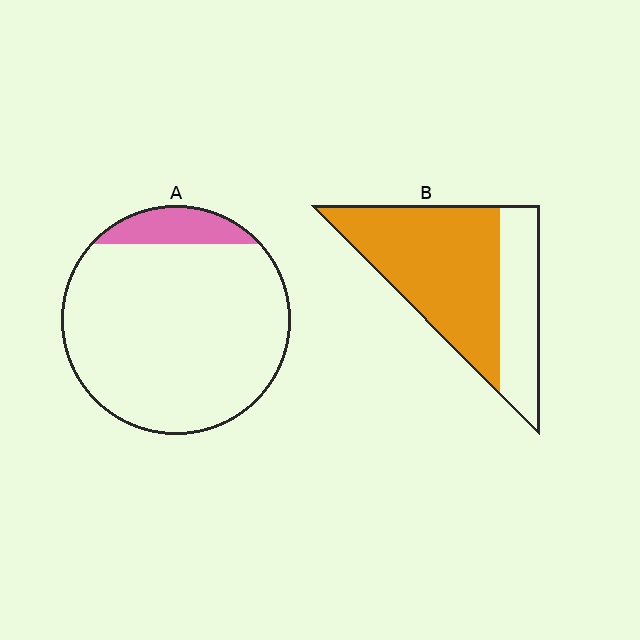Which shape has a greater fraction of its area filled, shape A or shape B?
Shape B.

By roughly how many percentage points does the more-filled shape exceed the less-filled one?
By roughly 55 percentage points (B over A).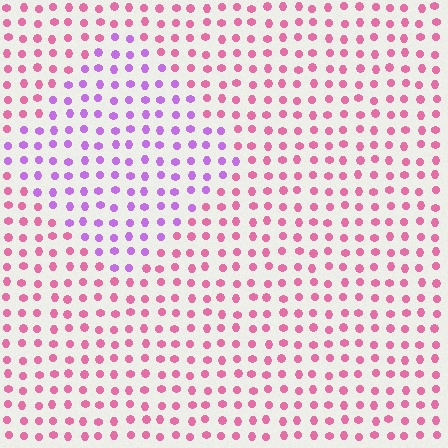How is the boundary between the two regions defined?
The boundary is defined purely by a slight shift in hue (about 49 degrees). Spacing, size, and orientation are identical on both sides.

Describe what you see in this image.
The image is filled with small pink elements in a uniform arrangement. A diamond-shaped region is visible where the elements are tinted to a slightly different hue, forming a subtle color boundary.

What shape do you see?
I see a diamond.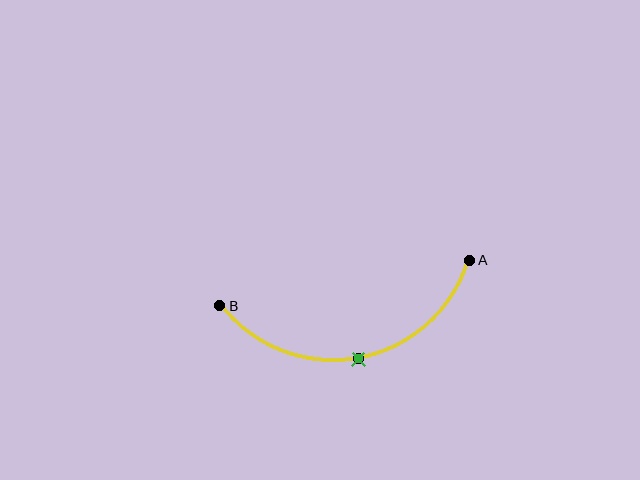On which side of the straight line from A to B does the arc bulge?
The arc bulges below the straight line connecting A and B.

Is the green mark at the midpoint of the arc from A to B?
Yes. The green mark lies on the arc at equal arc-length from both A and B — it is the arc midpoint.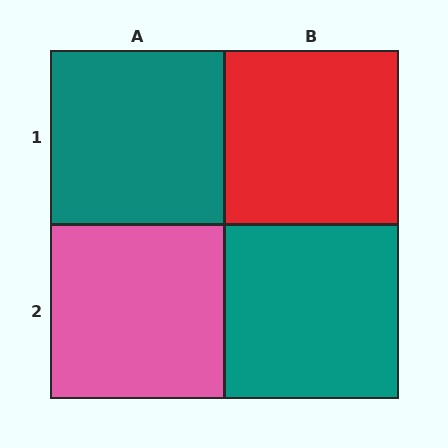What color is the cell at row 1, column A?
Teal.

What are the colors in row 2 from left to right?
Pink, teal.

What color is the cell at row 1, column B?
Red.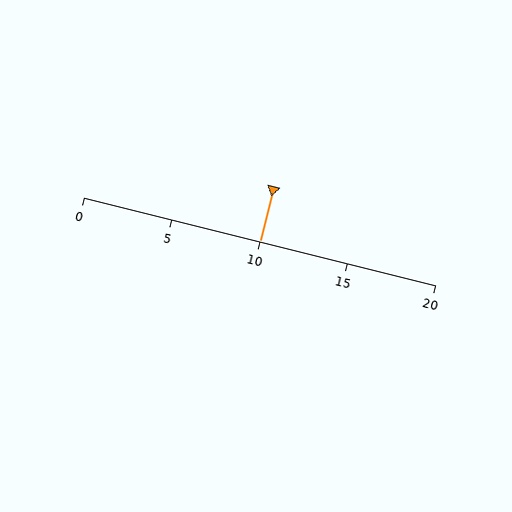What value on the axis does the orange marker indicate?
The marker indicates approximately 10.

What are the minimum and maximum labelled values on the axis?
The axis runs from 0 to 20.